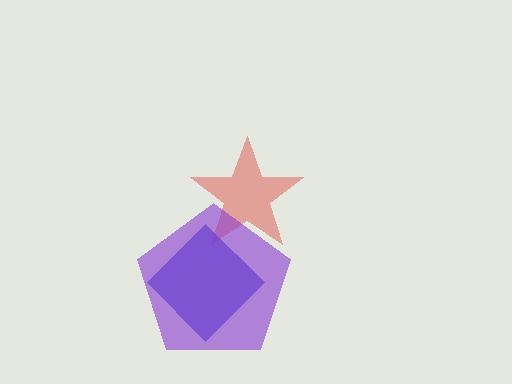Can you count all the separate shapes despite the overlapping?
Yes, there are 3 separate shapes.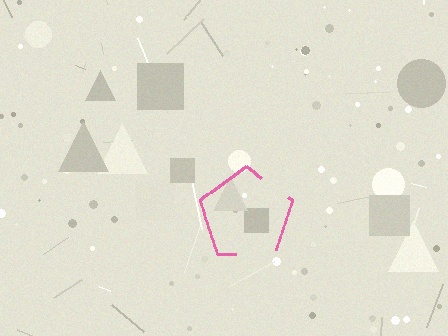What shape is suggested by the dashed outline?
The dashed outline suggests a pentagon.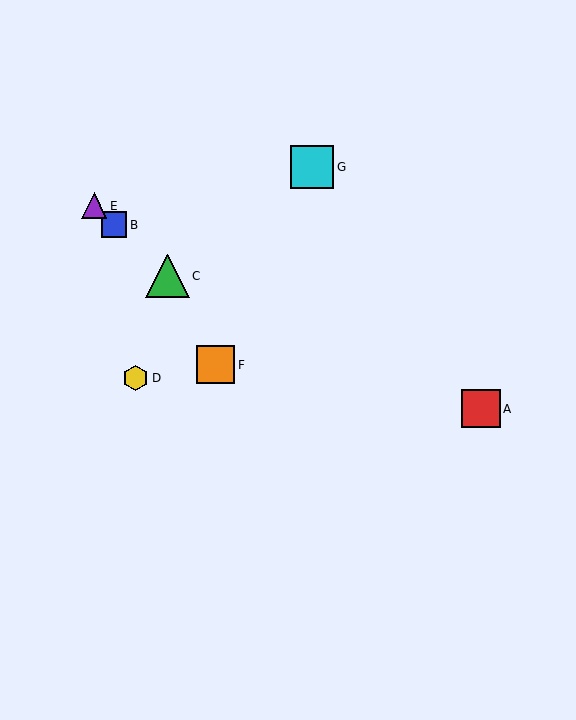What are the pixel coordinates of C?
Object C is at (167, 276).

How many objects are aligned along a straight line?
3 objects (B, C, E) are aligned along a straight line.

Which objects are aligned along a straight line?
Objects B, C, E are aligned along a straight line.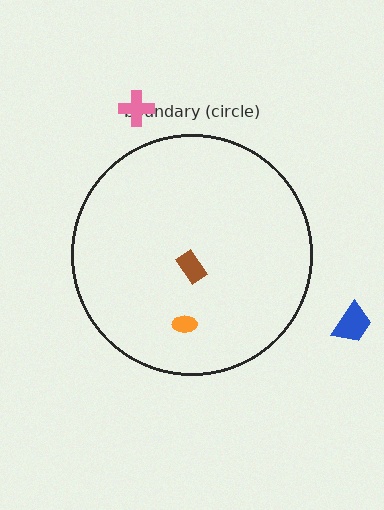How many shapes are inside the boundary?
2 inside, 2 outside.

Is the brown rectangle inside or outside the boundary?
Inside.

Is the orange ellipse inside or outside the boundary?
Inside.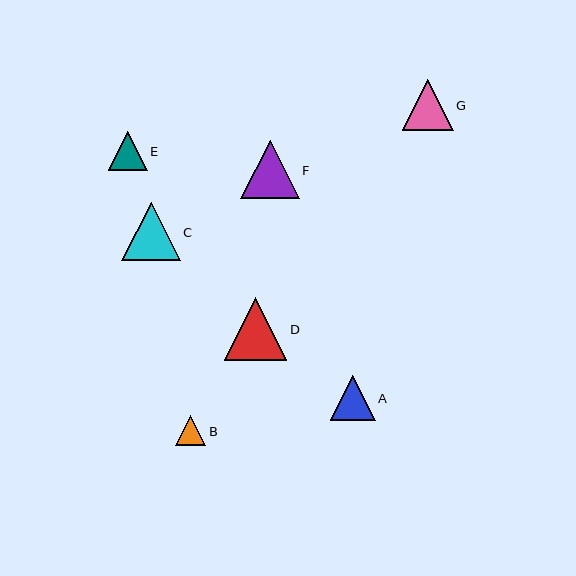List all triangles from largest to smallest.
From largest to smallest: D, F, C, G, A, E, B.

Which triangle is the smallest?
Triangle B is the smallest with a size of approximately 30 pixels.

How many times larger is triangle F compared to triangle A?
Triangle F is approximately 1.3 times the size of triangle A.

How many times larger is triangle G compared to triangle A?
Triangle G is approximately 1.1 times the size of triangle A.